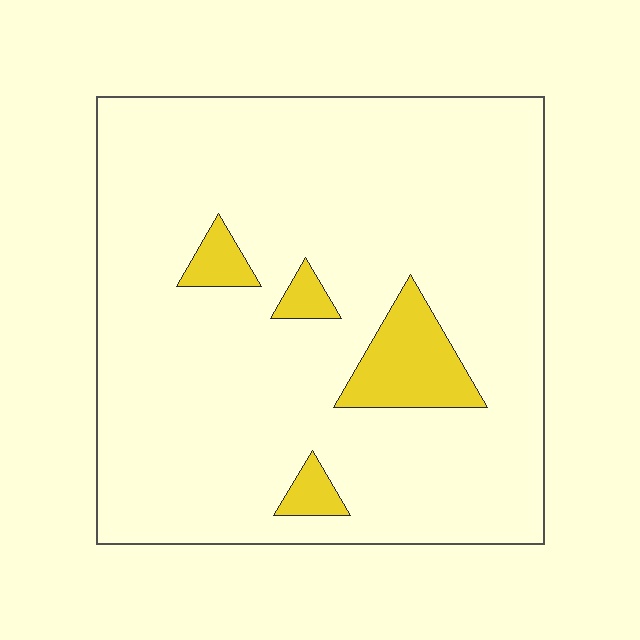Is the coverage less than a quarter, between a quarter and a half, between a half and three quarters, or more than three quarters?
Less than a quarter.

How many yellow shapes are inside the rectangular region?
4.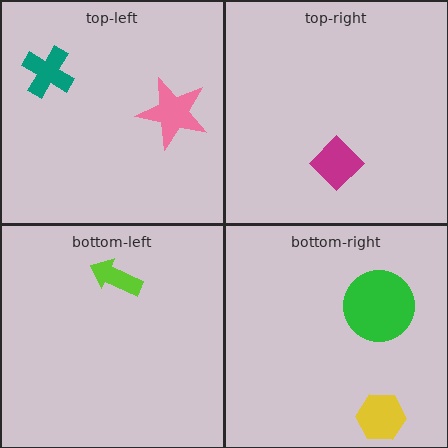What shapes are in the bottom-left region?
The lime arrow.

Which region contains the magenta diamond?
The top-right region.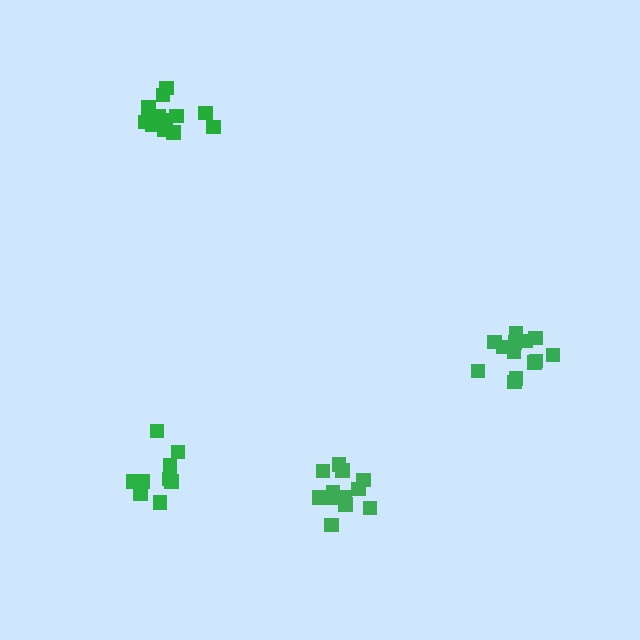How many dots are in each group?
Group 1: 9 dots, Group 2: 12 dots, Group 3: 13 dots, Group 4: 12 dots (46 total).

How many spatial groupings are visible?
There are 4 spatial groupings.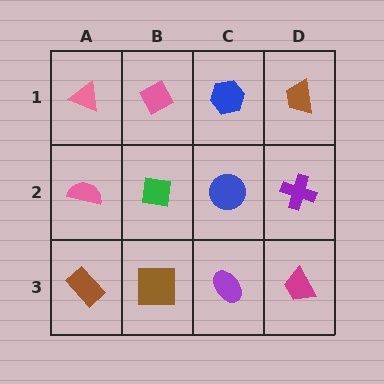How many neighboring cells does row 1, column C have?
3.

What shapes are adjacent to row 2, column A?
A pink triangle (row 1, column A), a brown rectangle (row 3, column A), a green square (row 2, column B).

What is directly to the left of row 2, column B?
A pink semicircle.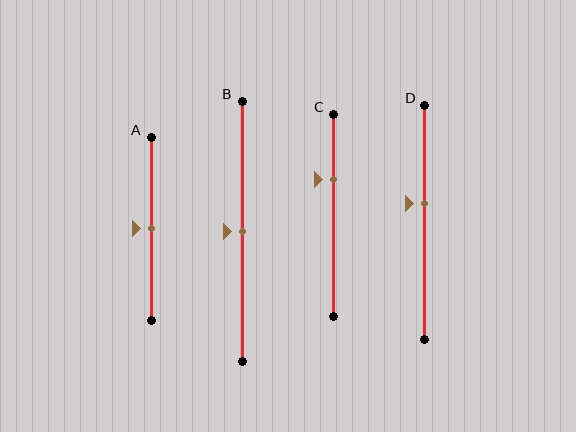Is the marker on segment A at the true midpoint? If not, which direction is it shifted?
Yes, the marker on segment A is at the true midpoint.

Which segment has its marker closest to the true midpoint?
Segment A has its marker closest to the true midpoint.